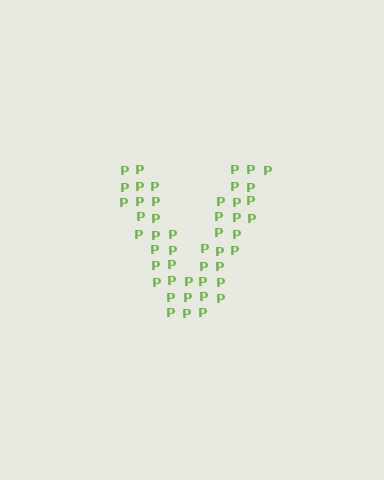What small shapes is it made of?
It is made of small letter P's.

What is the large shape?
The large shape is the letter V.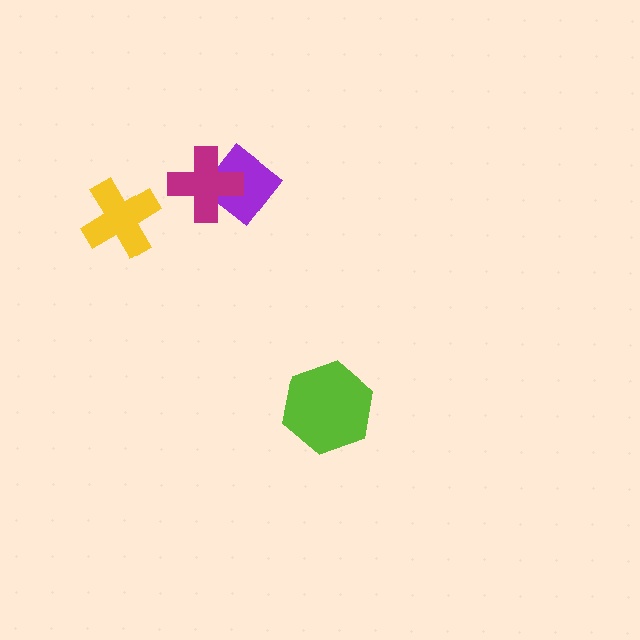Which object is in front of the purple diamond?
The magenta cross is in front of the purple diamond.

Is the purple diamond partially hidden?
Yes, it is partially covered by another shape.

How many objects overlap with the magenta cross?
1 object overlaps with the magenta cross.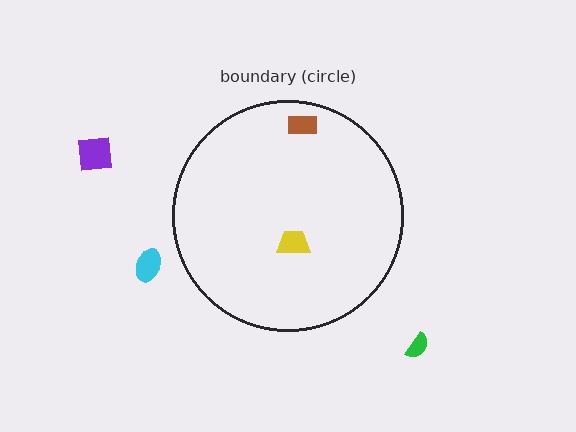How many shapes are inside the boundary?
2 inside, 3 outside.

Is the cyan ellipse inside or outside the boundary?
Outside.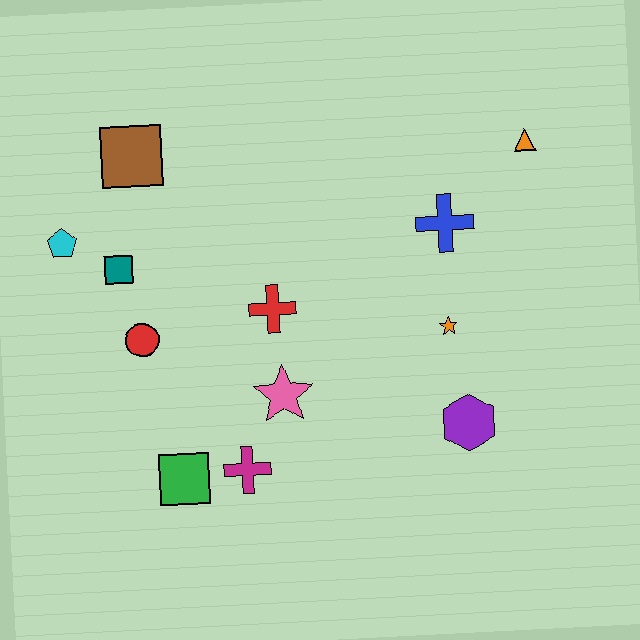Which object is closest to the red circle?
The teal square is closest to the red circle.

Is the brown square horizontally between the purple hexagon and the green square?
No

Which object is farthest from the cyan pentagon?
The orange triangle is farthest from the cyan pentagon.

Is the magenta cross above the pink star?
No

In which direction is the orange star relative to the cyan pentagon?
The orange star is to the right of the cyan pentagon.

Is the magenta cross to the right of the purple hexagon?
No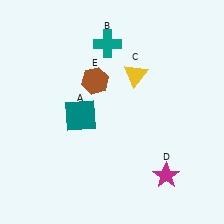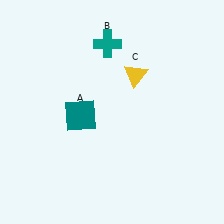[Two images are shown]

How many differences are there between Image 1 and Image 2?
There are 2 differences between the two images.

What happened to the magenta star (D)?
The magenta star (D) was removed in Image 2. It was in the bottom-right area of Image 1.